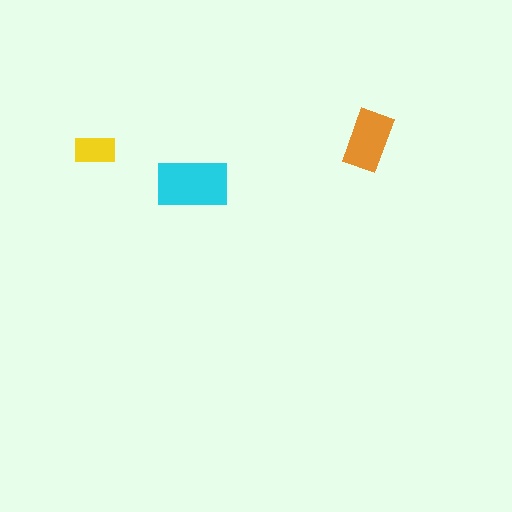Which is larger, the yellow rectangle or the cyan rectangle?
The cyan one.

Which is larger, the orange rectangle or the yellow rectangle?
The orange one.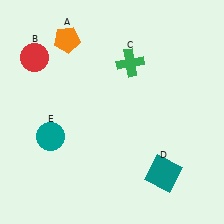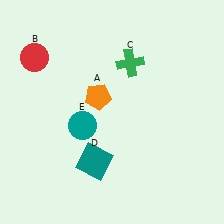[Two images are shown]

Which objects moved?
The objects that moved are: the orange pentagon (A), the teal square (D), the teal circle (E).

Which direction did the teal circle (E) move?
The teal circle (E) moved right.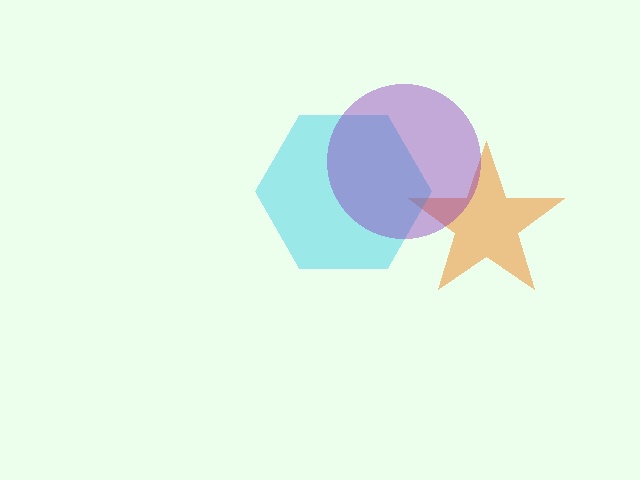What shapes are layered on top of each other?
The layered shapes are: an orange star, a cyan hexagon, a purple circle.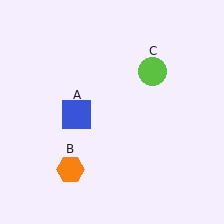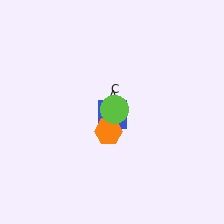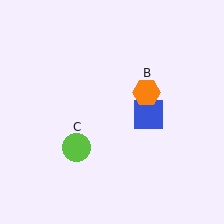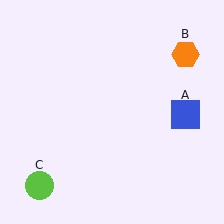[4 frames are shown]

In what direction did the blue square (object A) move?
The blue square (object A) moved right.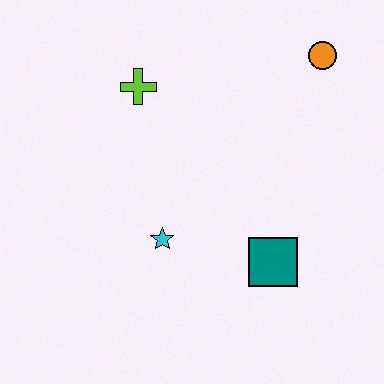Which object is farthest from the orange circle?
The cyan star is farthest from the orange circle.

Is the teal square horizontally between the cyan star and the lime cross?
No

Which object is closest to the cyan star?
The teal square is closest to the cyan star.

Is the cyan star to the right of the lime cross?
Yes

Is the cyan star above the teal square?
Yes